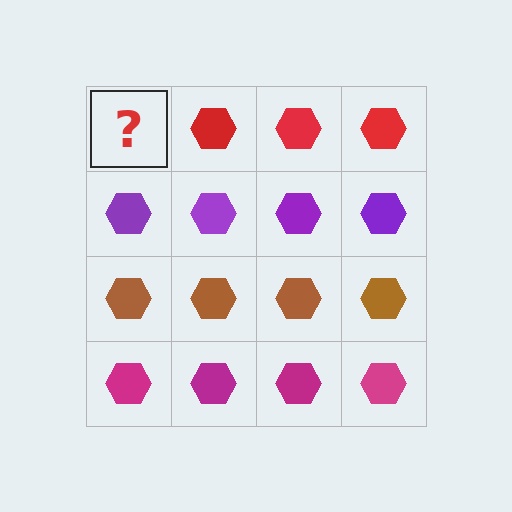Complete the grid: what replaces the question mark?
The question mark should be replaced with a red hexagon.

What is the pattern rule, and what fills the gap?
The rule is that each row has a consistent color. The gap should be filled with a red hexagon.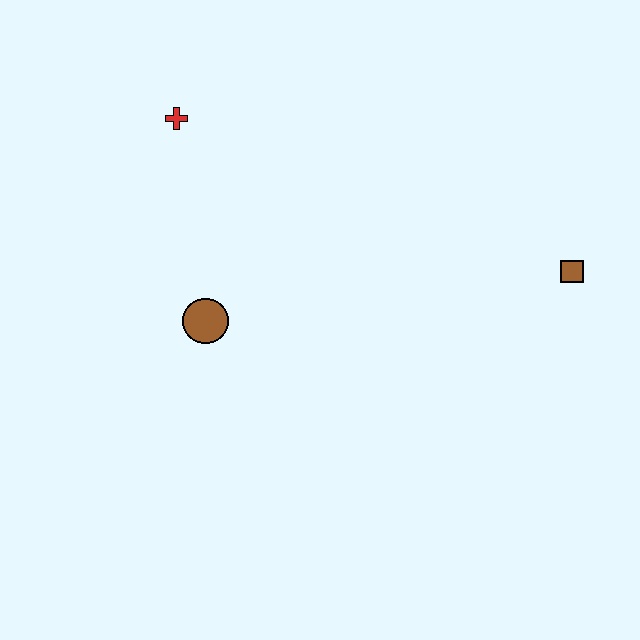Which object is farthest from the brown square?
The red cross is farthest from the brown square.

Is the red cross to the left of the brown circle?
Yes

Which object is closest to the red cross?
The brown circle is closest to the red cross.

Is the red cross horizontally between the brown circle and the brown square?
No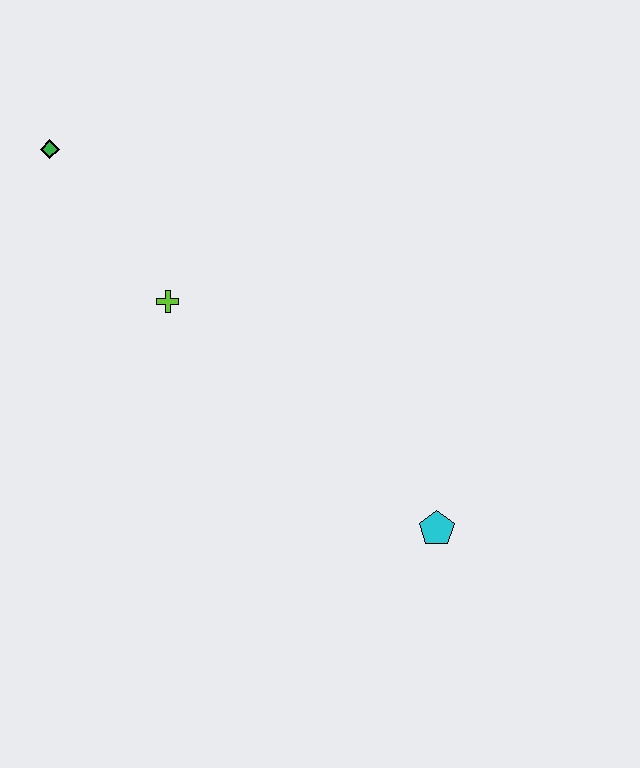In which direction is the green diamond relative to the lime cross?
The green diamond is above the lime cross.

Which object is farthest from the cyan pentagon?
The green diamond is farthest from the cyan pentagon.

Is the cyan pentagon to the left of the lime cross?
No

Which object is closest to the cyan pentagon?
The lime cross is closest to the cyan pentagon.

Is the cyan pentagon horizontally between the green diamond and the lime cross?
No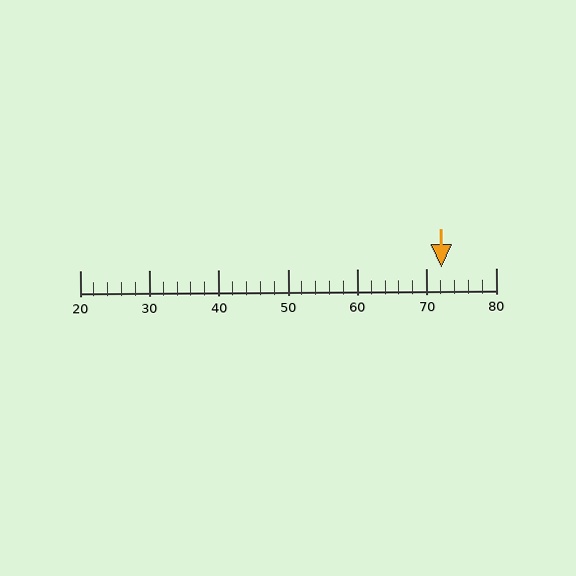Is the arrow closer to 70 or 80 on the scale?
The arrow is closer to 70.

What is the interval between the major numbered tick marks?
The major tick marks are spaced 10 units apart.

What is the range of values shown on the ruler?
The ruler shows values from 20 to 80.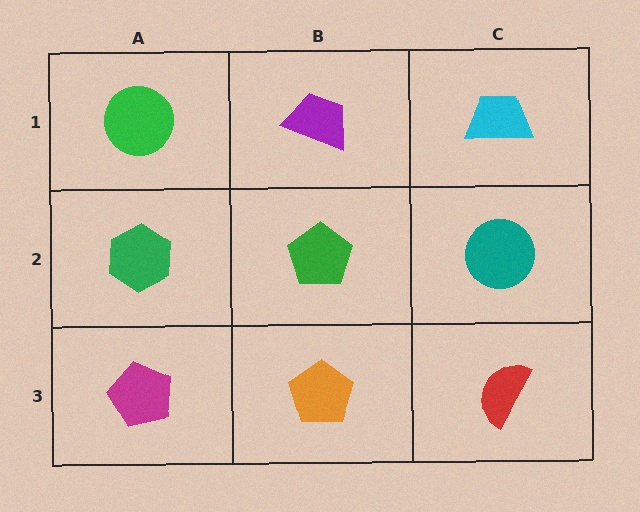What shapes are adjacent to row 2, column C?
A cyan trapezoid (row 1, column C), a red semicircle (row 3, column C), a green pentagon (row 2, column B).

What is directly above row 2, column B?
A purple trapezoid.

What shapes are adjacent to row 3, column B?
A green pentagon (row 2, column B), a magenta pentagon (row 3, column A), a red semicircle (row 3, column C).